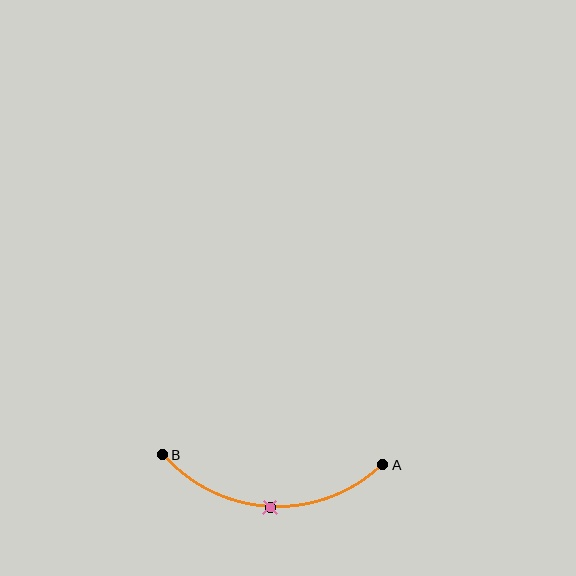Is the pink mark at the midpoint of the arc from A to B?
Yes. The pink mark lies on the arc at equal arc-length from both A and B — it is the arc midpoint.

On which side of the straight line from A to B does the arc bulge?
The arc bulges below the straight line connecting A and B.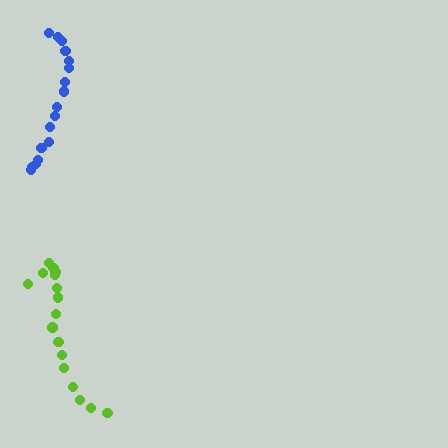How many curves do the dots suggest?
There are 2 distinct paths.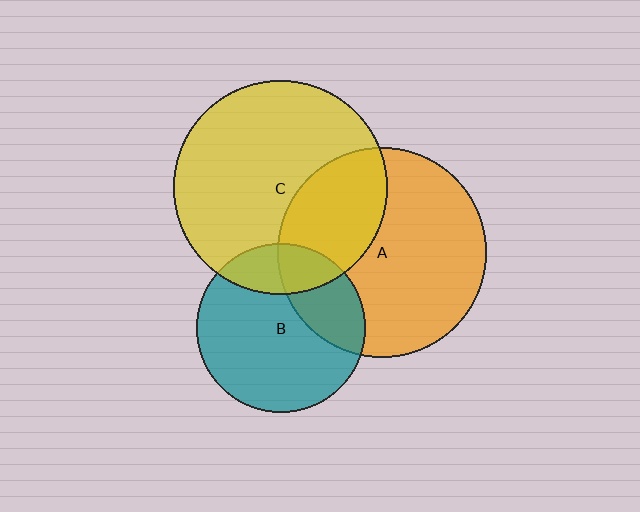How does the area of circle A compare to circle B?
Approximately 1.5 times.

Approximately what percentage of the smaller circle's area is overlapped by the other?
Approximately 20%.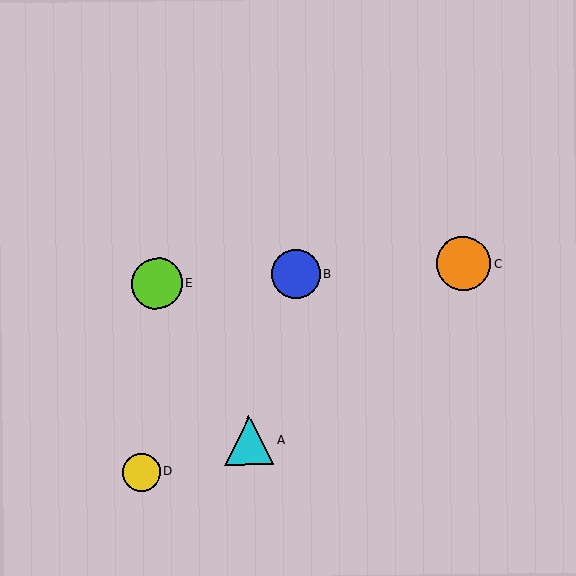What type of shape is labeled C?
Shape C is an orange circle.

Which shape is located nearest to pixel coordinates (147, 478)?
The yellow circle (labeled D) at (141, 472) is nearest to that location.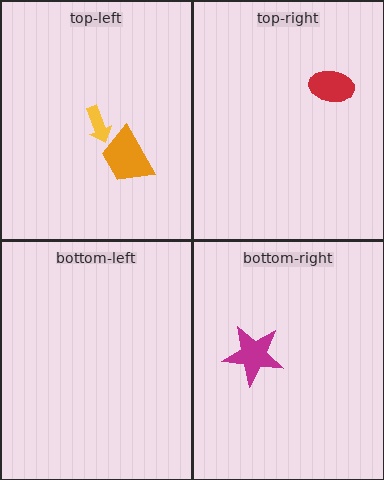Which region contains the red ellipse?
The top-right region.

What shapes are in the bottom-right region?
The magenta star.